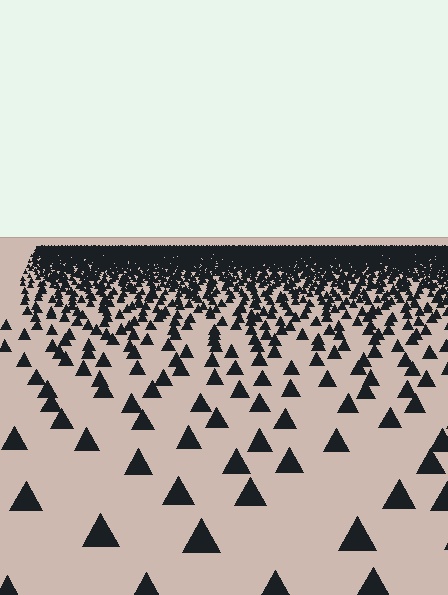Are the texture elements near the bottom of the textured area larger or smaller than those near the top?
Larger. Near the bottom, elements are closer to the viewer and appear at a bigger on-screen size.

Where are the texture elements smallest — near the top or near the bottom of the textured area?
Near the top.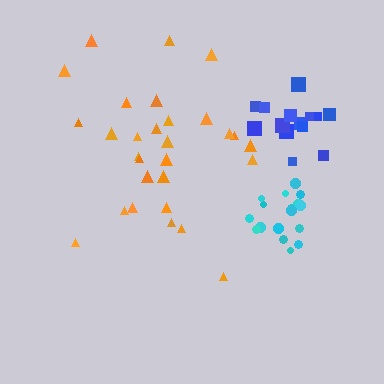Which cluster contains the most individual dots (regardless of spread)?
Orange (29).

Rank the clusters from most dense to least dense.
cyan, blue, orange.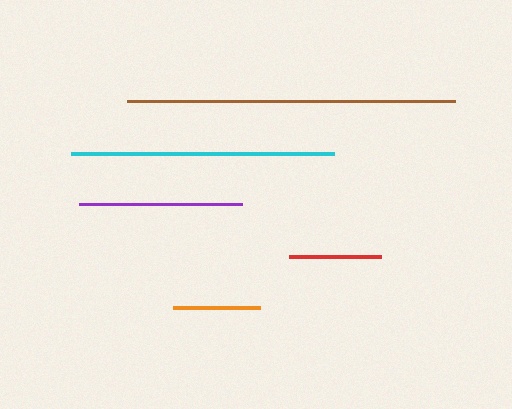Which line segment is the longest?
The brown line is the longest at approximately 328 pixels.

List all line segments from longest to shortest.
From longest to shortest: brown, cyan, purple, red, orange.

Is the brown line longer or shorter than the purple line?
The brown line is longer than the purple line.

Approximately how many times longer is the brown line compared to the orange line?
The brown line is approximately 3.8 times the length of the orange line.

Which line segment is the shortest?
The orange line is the shortest at approximately 87 pixels.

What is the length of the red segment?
The red segment is approximately 92 pixels long.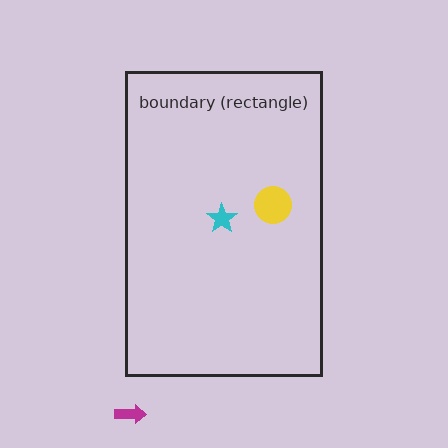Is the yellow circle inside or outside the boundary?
Inside.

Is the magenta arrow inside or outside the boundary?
Outside.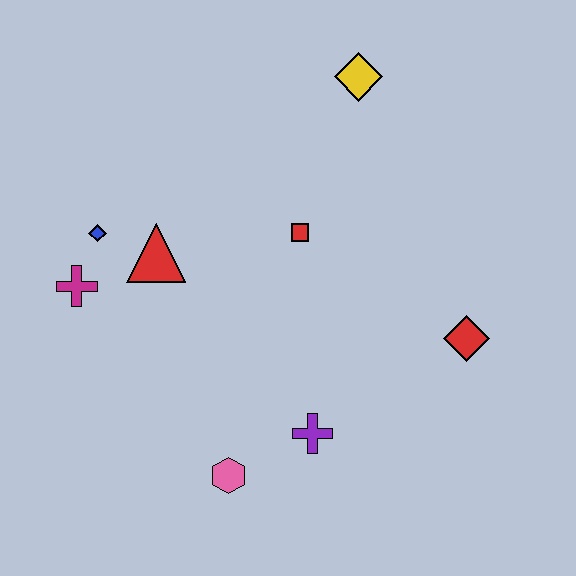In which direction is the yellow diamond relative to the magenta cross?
The yellow diamond is to the right of the magenta cross.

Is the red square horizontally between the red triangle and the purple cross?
Yes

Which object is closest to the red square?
The red triangle is closest to the red square.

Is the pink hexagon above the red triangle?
No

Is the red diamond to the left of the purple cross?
No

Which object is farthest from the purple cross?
The yellow diamond is farthest from the purple cross.